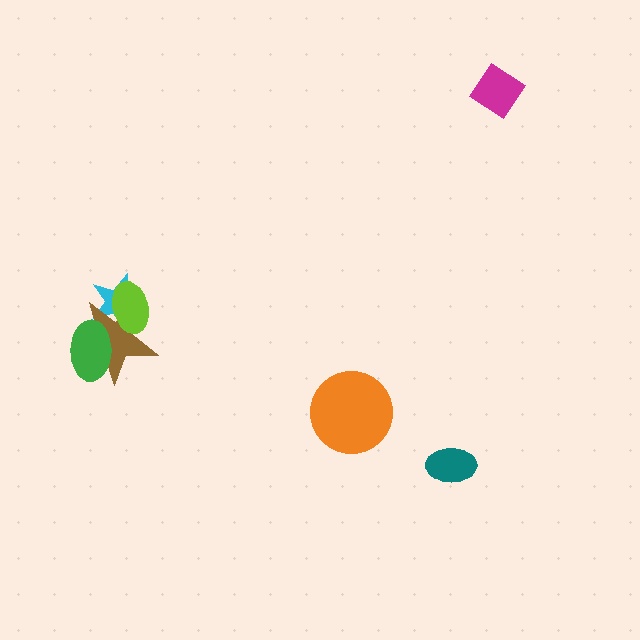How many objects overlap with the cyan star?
2 objects overlap with the cyan star.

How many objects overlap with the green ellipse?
1 object overlaps with the green ellipse.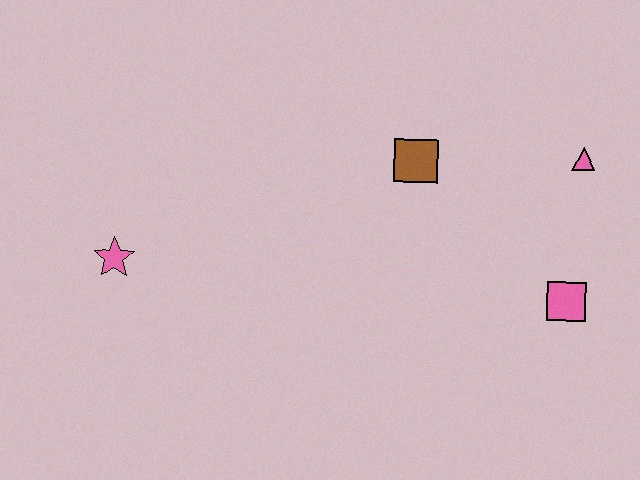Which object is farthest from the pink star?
The pink triangle is farthest from the pink star.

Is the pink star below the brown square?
Yes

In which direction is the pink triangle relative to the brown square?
The pink triangle is to the right of the brown square.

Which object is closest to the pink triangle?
The pink square is closest to the pink triangle.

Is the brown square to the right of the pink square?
No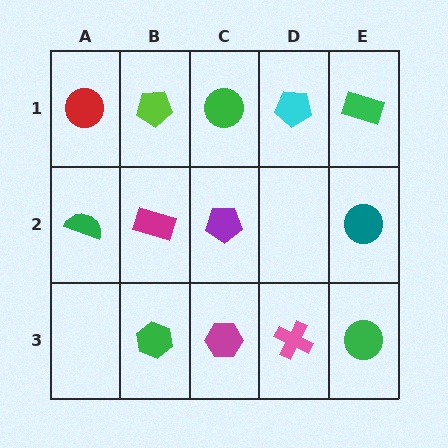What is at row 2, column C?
A purple pentagon.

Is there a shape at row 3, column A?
No, that cell is empty.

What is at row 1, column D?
A cyan pentagon.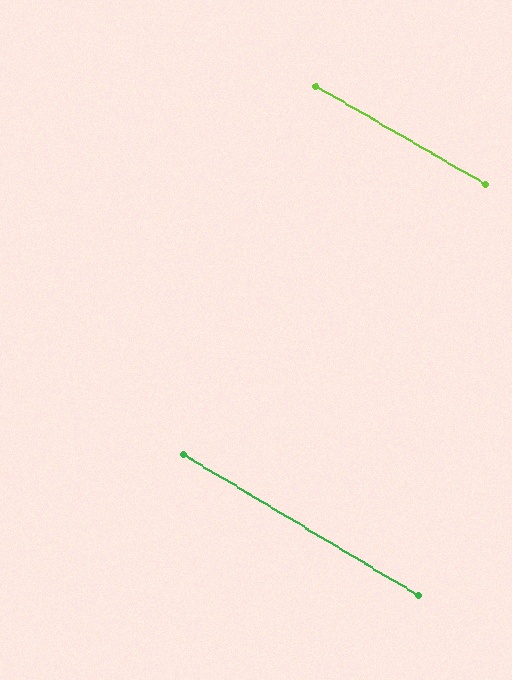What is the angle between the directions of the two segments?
Approximately 1 degree.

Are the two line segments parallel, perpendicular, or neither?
Parallel — their directions differ by only 0.8°.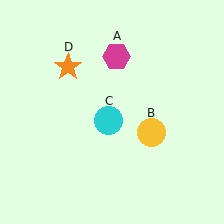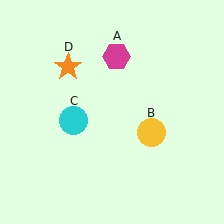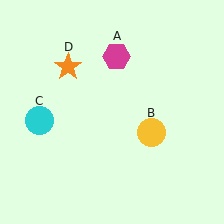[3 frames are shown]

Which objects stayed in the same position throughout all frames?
Magenta hexagon (object A) and yellow circle (object B) and orange star (object D) remained stationary.